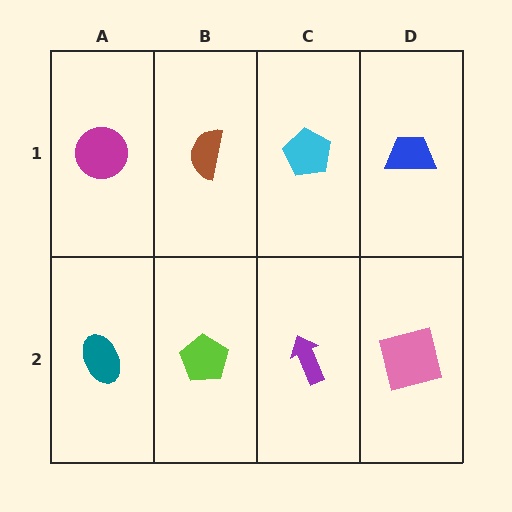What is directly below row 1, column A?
A teal ellipse.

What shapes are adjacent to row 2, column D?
A blue trapezoid (row 1, column D), a purple arrow (row 2, column C).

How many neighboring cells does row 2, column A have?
2.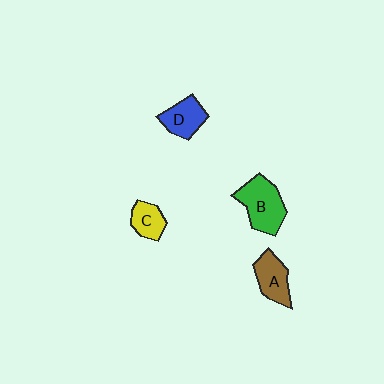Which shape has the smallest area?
Shape C (yellow).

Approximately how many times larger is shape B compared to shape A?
Approximately 1.4 times.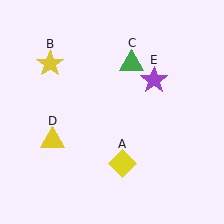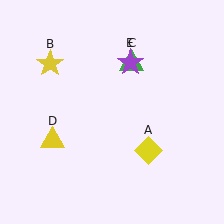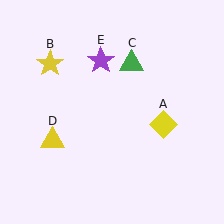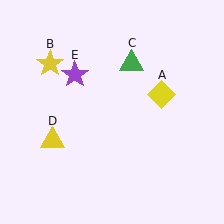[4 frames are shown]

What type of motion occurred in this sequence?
The yellow diamond (object A), purple star (object E) rotated counterclockwise around the center of the scene.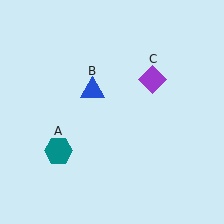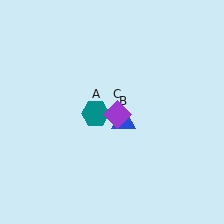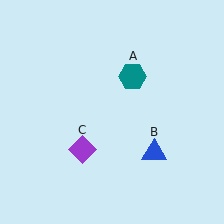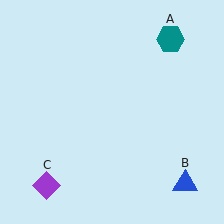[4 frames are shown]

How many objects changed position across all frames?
3 objects changed position: teal hexagon (object A), blue triangle (object B), purple diamond (object C).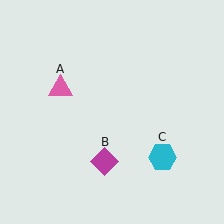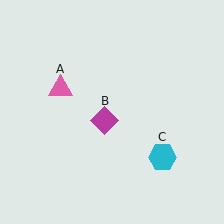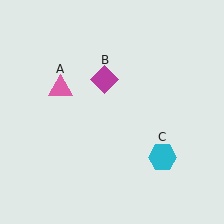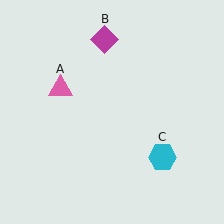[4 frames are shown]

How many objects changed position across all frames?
1 object changed position: magenta diamond (object B).